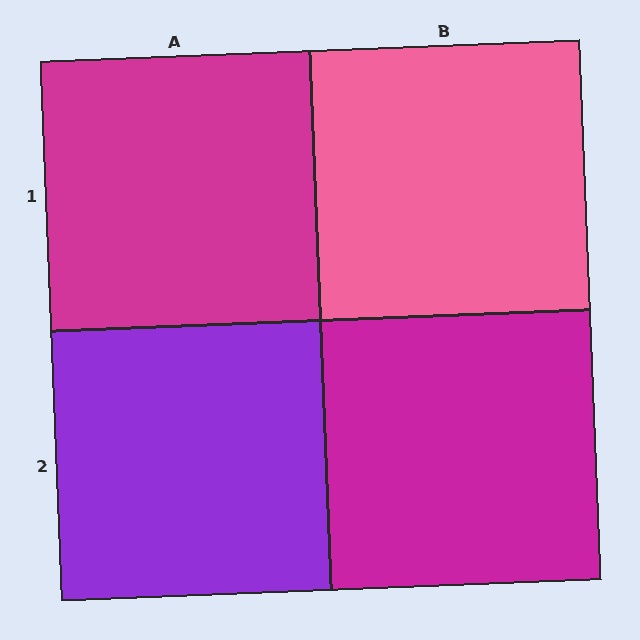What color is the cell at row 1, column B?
Pink.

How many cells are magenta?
2 cells are magenta.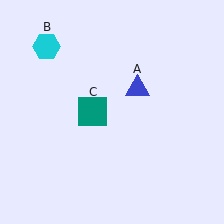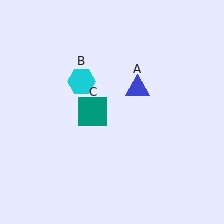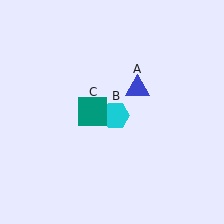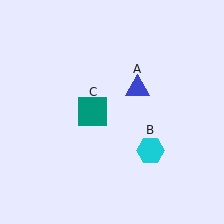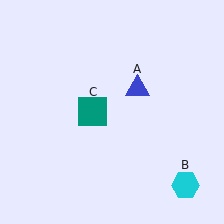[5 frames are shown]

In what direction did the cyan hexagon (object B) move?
The cyan hexagon (object B) moved down and to the right.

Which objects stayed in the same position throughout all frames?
Blue triangle (object A) and teal square (object C) remained stationary.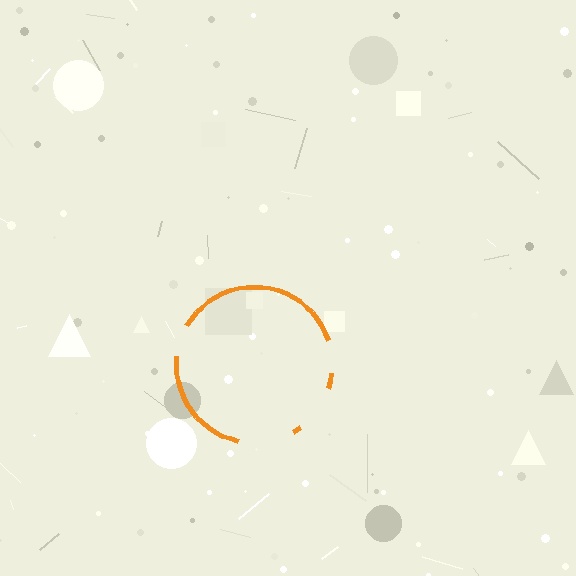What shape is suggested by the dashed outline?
The dashed outline suggests a circle.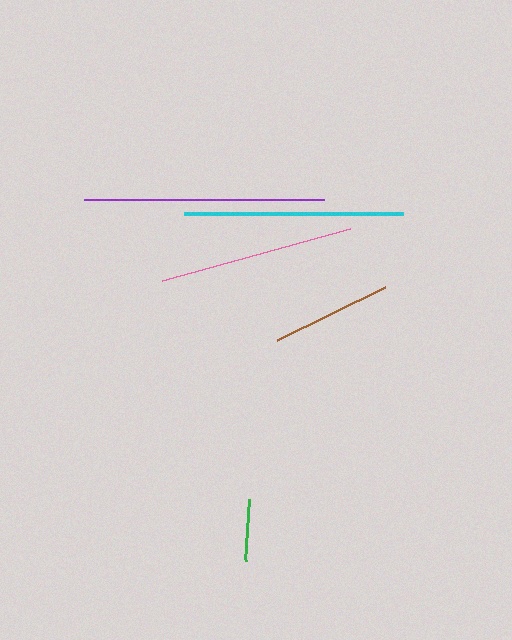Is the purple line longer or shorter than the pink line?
The purple line is longer than the pink line.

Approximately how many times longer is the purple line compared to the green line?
The purple line is approximately 3.9 times the length of the green line.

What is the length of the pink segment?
The pink segment is approximately 195 pixels long.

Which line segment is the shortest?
The green line is the shortest at approximately 62 pixels.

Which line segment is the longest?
The purple line is the longest at approximately 240 pixels.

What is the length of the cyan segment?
The cyan segment is approximately 219 pixels long.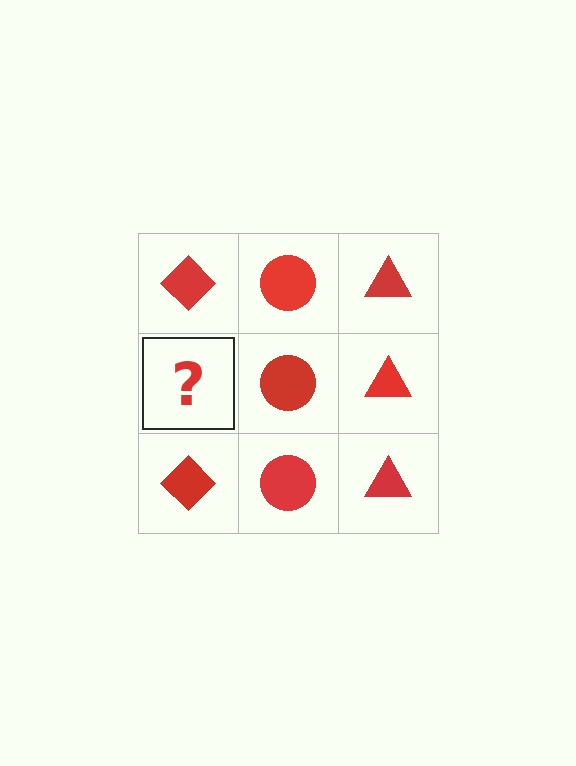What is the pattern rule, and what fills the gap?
The rule is that each column has a consistent shape. The gap should be filled with a red diamond.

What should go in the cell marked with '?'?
The missing cell should contain a red diamond.